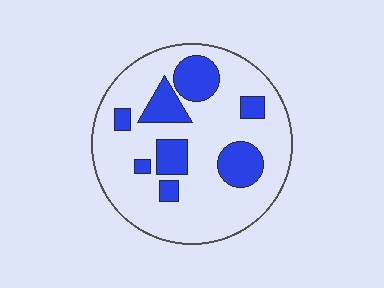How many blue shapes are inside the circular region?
8.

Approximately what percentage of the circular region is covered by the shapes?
Approximately 25%.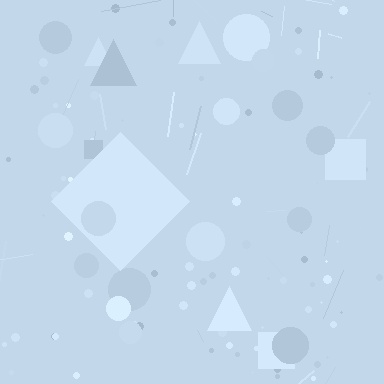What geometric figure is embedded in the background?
A diamond is embedded in the background.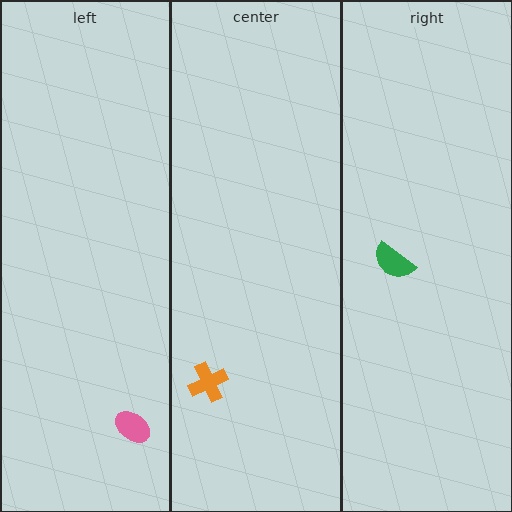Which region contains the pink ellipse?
The left region.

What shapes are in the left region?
The pink ellipse.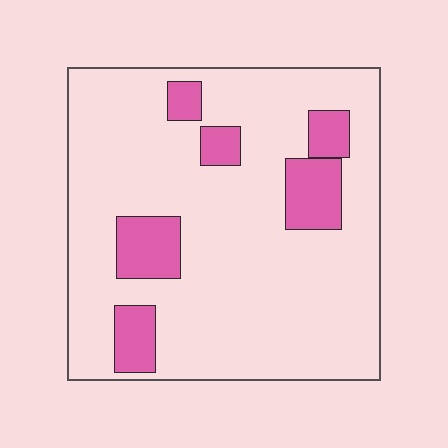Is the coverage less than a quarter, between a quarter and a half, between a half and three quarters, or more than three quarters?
Less than a quarter.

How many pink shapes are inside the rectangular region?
6.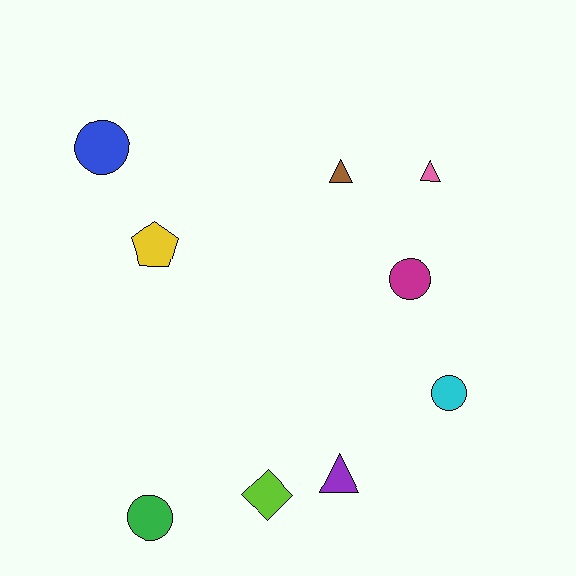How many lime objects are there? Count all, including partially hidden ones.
There is 1 lime object.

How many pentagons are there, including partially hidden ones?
There is 1 pentagon.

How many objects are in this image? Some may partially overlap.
There are 9 objects.